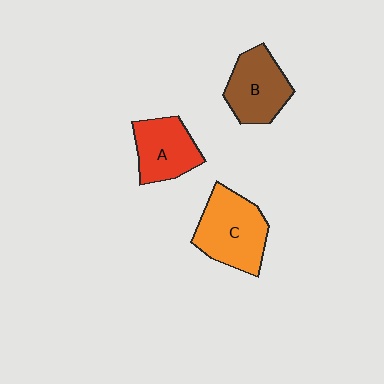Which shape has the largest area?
Shape C (orange).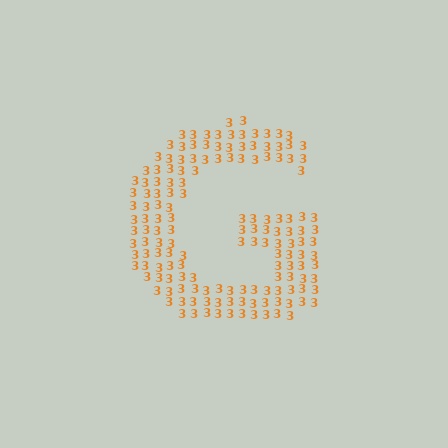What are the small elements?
The small elements are digit 3's.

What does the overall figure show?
The overall figure shows the letter G.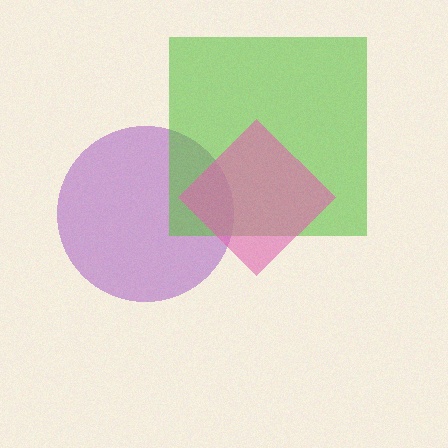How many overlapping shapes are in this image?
There are 3 overlapping shapes in the image.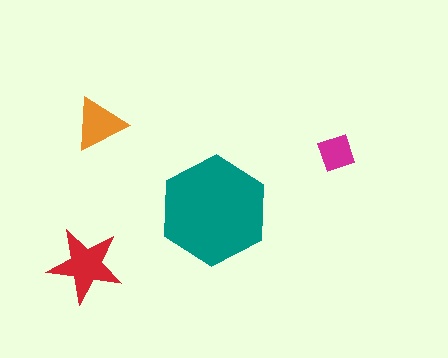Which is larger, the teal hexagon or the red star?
The teal hexagon.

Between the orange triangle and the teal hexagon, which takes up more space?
The teal hexagon.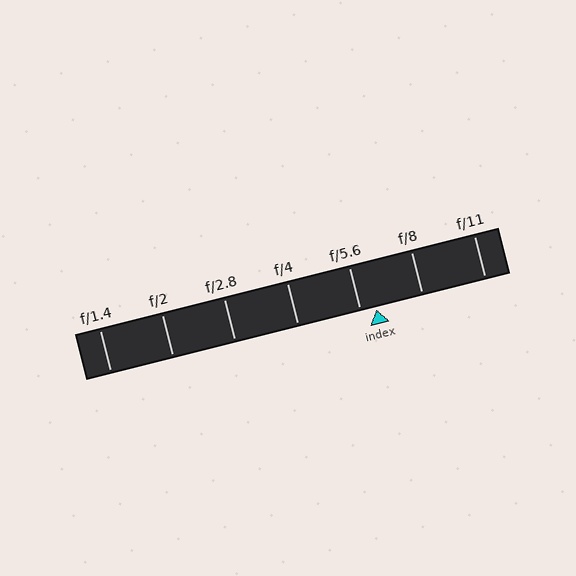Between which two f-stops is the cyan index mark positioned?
The index mark is between f/5.6 and f/8.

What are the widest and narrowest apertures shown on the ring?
The widest aperture shown is f/1.4 and the narrowest is f/11.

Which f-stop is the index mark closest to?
The index mark is closest to f/5.6.